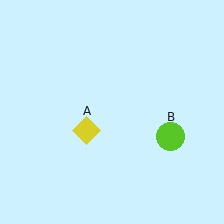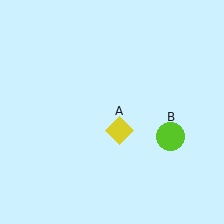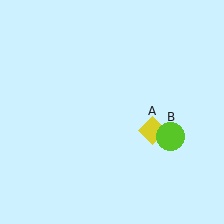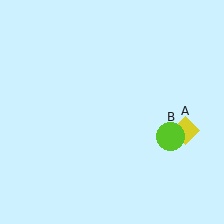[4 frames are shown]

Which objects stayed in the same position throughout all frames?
Lime circle (object B) remained stationary.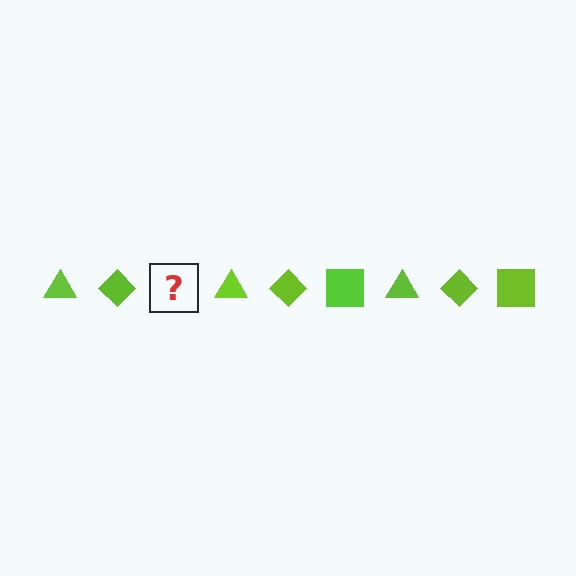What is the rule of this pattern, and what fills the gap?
The rule is that the pattern cycles through triangle, diamond, square shapes in lime. The gap should be filled with a lime square.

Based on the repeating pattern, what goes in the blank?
The blank should be a lime square.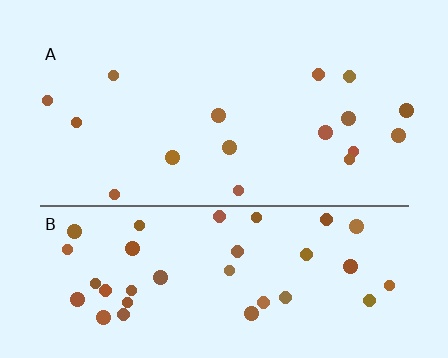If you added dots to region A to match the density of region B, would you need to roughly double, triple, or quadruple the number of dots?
Approximately double.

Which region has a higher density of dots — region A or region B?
B (the bottom).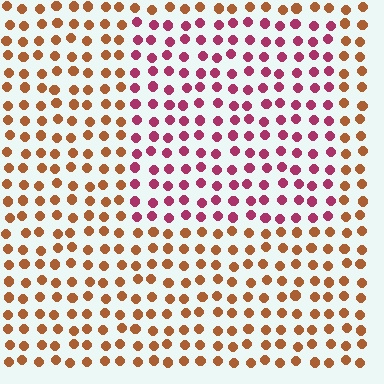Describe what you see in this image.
The image is filled with small brown elements in a uniform arrangement. A rectangle-shaped region is visible where the elements are tinted to a slightly different hue, forming a subtle color boundary.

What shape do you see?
I see a rectangle.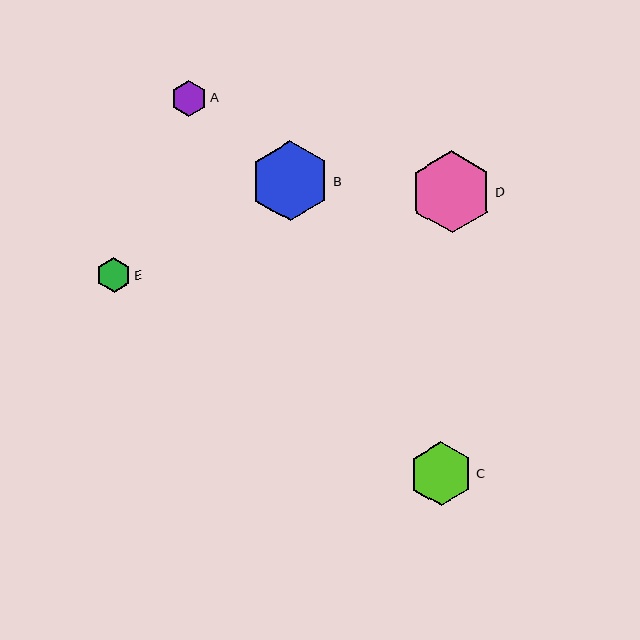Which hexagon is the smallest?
Hexagon E is the smallest with a size of approximately 34 pixels.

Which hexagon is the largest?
Hexagon D is the largest with a size of approximately 82 pixels.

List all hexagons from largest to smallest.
From largest to smallest: D, B, C, A, E.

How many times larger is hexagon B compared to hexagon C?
Hexagon B is approximately 1.3 times the size of hexagon C.